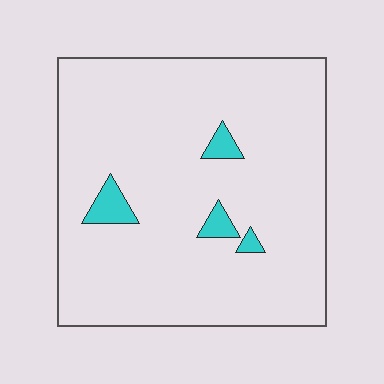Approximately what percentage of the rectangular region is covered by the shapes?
Approximately 5%.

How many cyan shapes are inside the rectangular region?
4.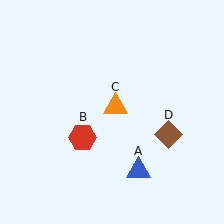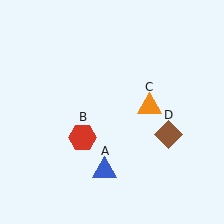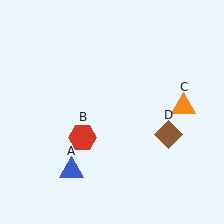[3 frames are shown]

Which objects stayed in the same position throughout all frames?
Red hexagon (object B) and brown diamond (object D) remained stationary.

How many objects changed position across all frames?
2 objects changed position: blue triangle (object A), orange triangle (object C).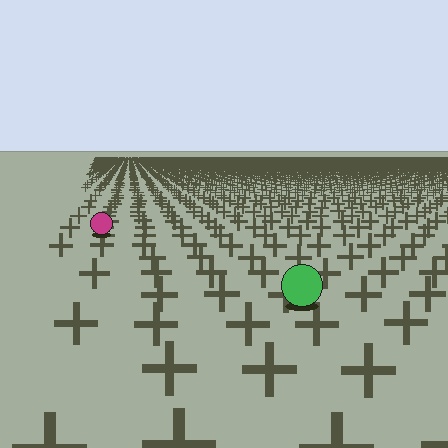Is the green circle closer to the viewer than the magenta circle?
Yes. The green circle is closer — you can tell from the texture gradient: the ground texture is coarser near it.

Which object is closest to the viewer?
The green circle is closest. The texture marks near it are larger and more spread out.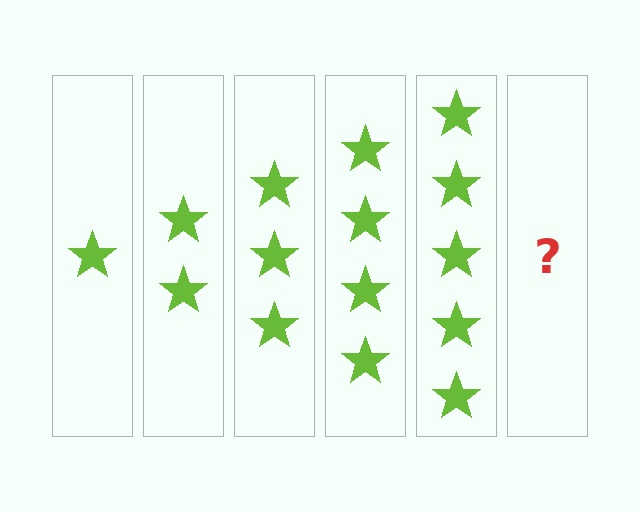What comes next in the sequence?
The next element should be 6 stars.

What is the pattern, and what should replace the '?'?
The pattern is that each step adds one more star. The '?' should be 6 stars.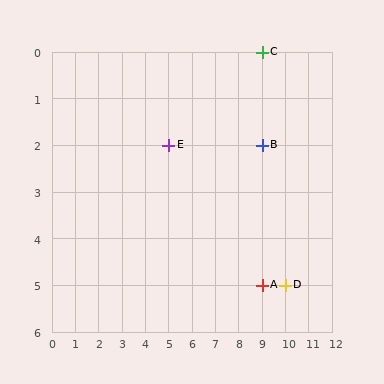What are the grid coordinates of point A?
Point A is at grid coordinates (9, 5).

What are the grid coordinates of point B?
Point B is at grid coordinates (9, 2).